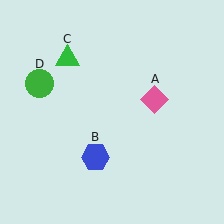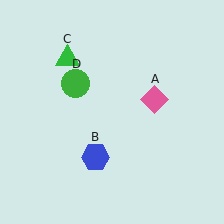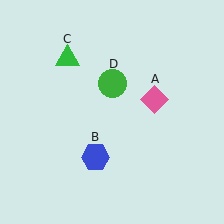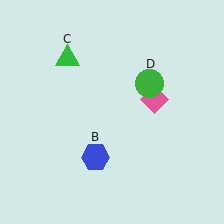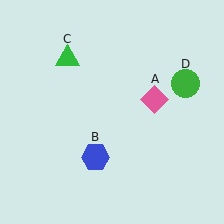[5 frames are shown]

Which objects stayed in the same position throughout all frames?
Pink diamond (object A) and blue hexagon (object B) and green triangle (object C) remained stationary.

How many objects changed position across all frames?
1 object changed position: green circle (object D).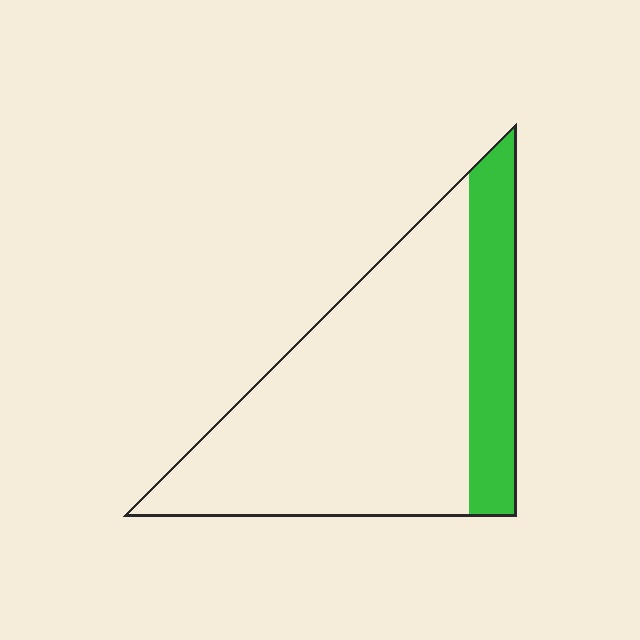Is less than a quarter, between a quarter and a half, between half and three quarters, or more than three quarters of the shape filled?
Less than a quarter.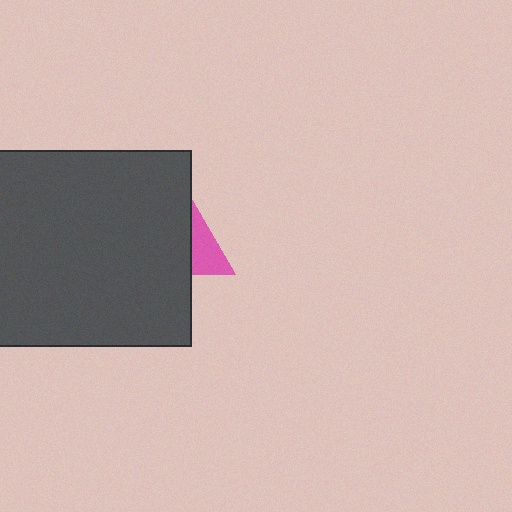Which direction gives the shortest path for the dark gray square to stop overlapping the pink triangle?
Moving left gives the shortest separation.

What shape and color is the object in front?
The object in front is a dark gray square.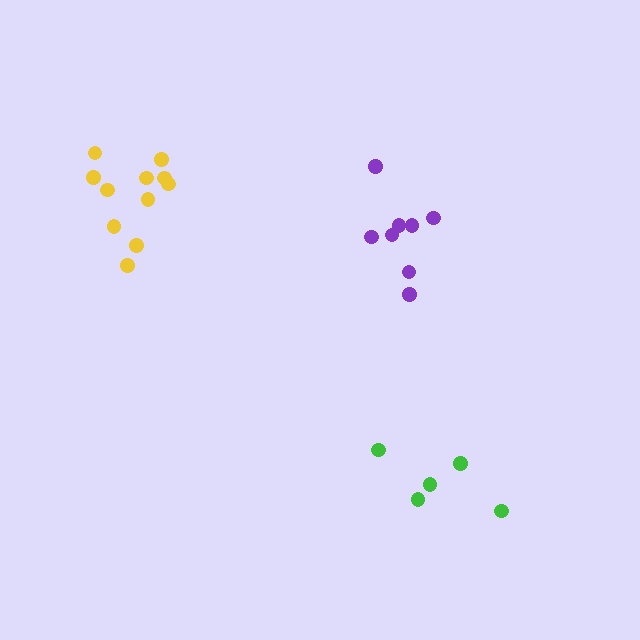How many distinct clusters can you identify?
There are 3 distinct clusters.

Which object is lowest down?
The green cluster is bottommost.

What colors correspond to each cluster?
The clusters are colored: green, purple, yellow.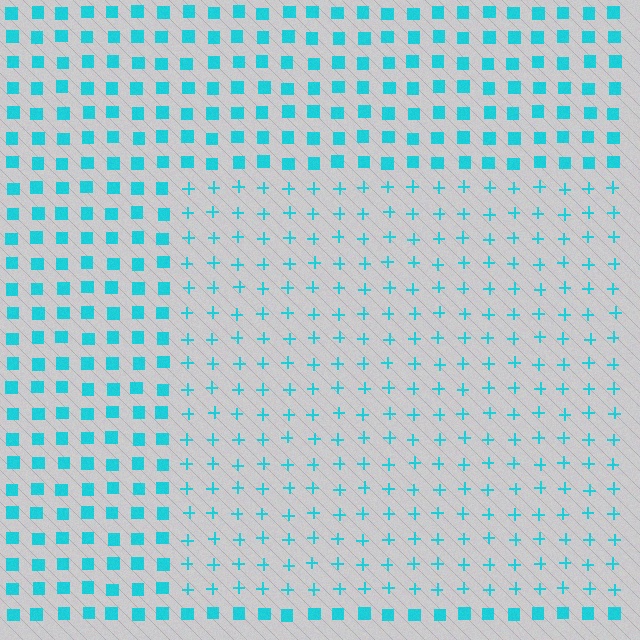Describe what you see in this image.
The image is filled with small cyan elements arranged in a uniform grid. A rectangle-shaped region contains plus signs, while the surrounding area contains squares. The boundary is defined purely by the change in element shape.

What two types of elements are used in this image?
The image uses plus signs inside the rectangle region and squares outside it.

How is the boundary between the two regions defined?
The boundary is defined by a change in element shape: plus signs inside vs. squares outside. All elements share the same color and spacing.